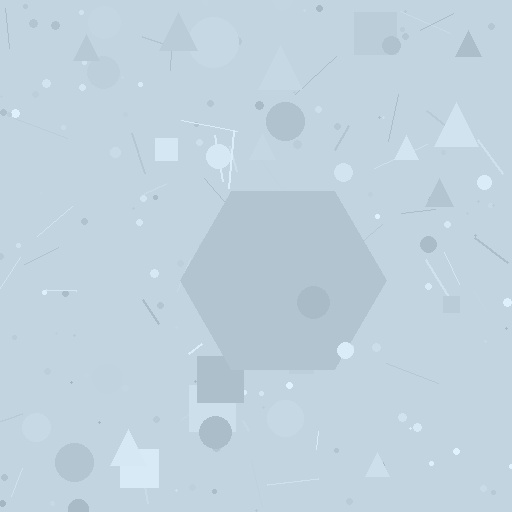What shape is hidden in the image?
A hexagon is hidden in the image.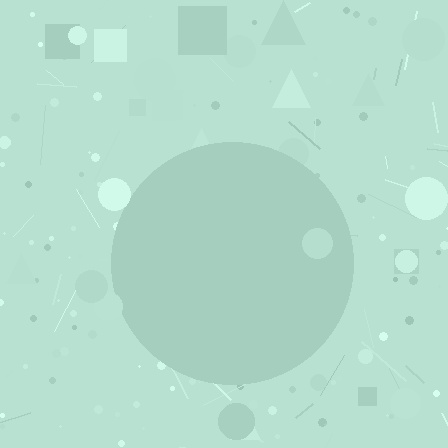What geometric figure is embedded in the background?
A circle is embedded in the background.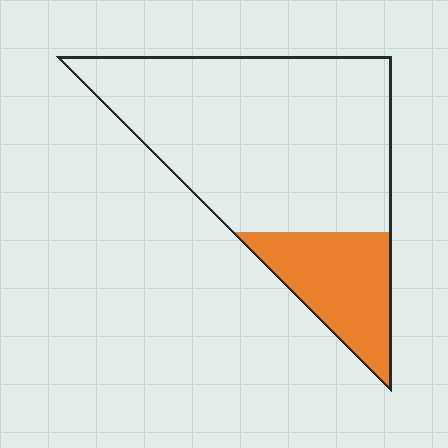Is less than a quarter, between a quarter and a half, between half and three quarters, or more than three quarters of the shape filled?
Less than a quarter.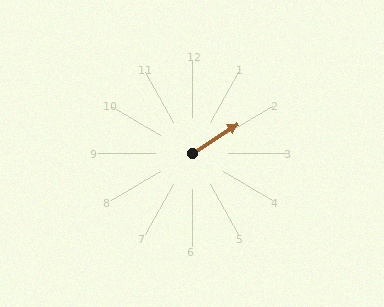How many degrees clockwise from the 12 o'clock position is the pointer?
Approximately 57 degrees.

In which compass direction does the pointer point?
Northeast.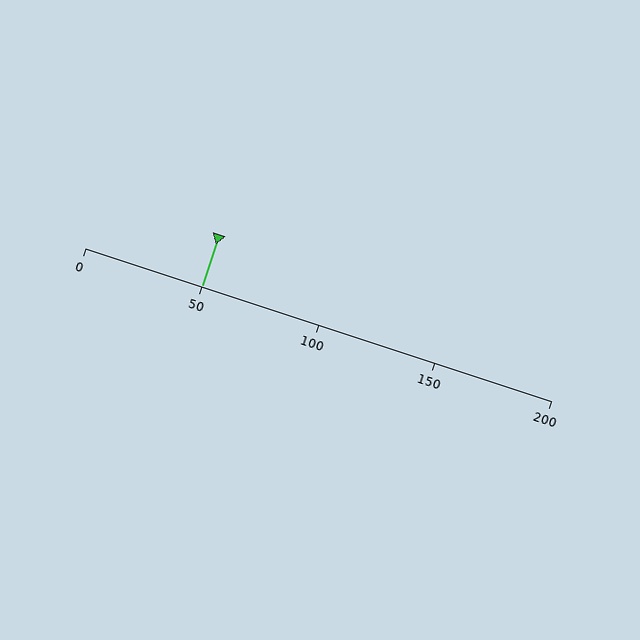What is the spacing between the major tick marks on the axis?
The major ticks are spaced 50 apart.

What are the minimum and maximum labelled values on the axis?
The axis runs from 0 to 200.